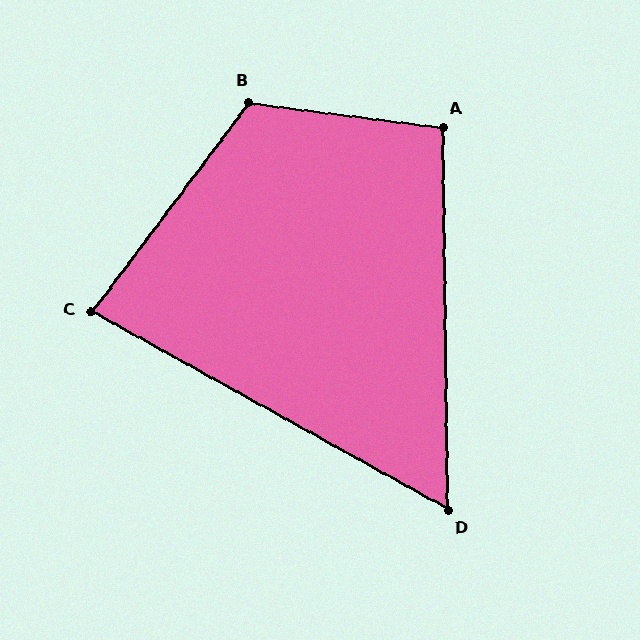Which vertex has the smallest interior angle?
D, at approximately 60 degrees.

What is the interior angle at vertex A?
Approximately 98 degrees (obtuse).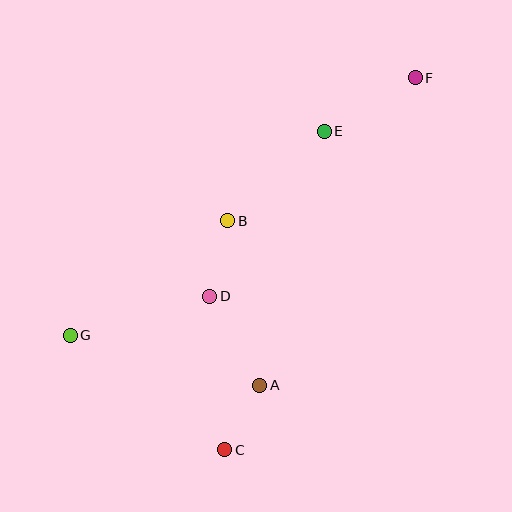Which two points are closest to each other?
Points A and C are closest to each other.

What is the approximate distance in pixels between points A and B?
The distance between A and B is approximately 167 pixels.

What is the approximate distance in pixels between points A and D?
The distance between A and D is approximately 102 pixels.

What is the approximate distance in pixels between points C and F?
The distance between C and F is approximately 418 pixels.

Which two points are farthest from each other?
Points F and G are farthest from each other.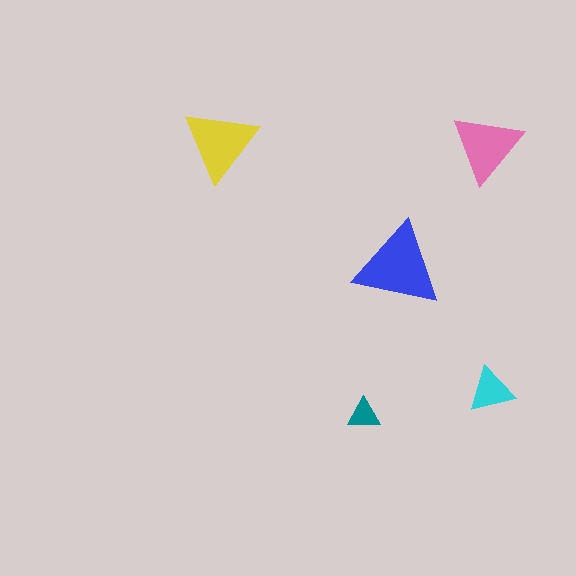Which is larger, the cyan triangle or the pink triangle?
The pink one.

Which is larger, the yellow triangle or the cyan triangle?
The yellow one.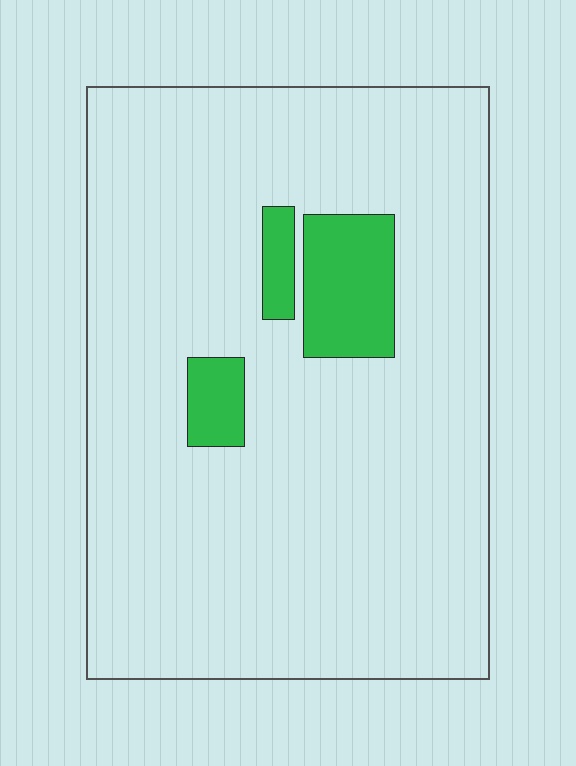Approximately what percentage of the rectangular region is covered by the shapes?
Approximately 10%.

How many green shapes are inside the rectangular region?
3.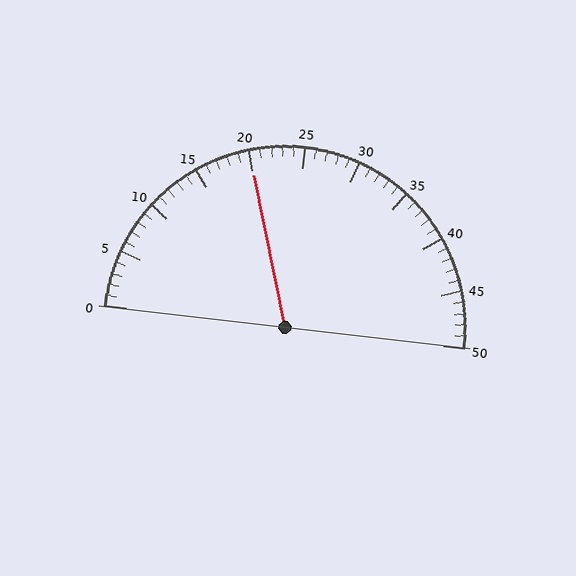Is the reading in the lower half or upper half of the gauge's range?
The reading is in the lower half of the range (0 to 50).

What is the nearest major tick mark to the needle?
The nearest major tick mark is 20.